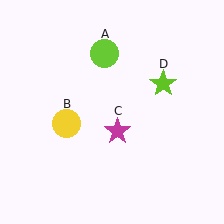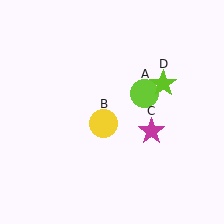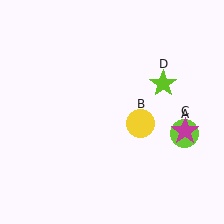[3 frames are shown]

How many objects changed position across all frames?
3 objects changed position: lime circle (object A), yellow circle (object B), magenta star (object C).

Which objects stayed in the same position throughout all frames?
Lime star (object D) remained stationary.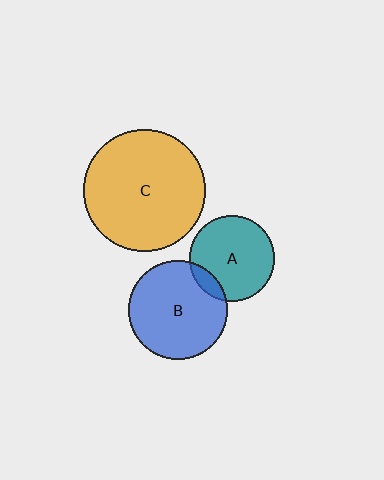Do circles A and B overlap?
Yes.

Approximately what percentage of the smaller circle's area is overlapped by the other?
Approximately 10%.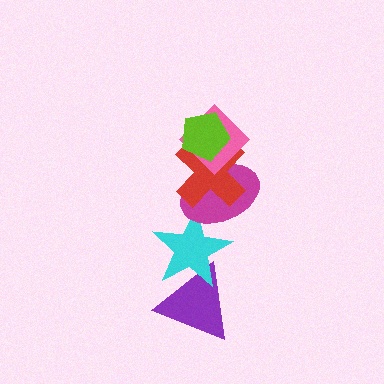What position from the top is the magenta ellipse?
The magenta ellipse is 4th from the top.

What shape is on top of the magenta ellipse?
The red cross is on top of the magenta ellipse.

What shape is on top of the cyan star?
The magenta ellipse is on top of the cyan star.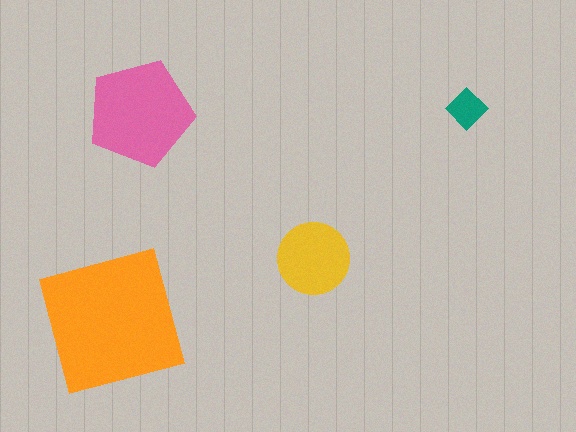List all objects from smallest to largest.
The teal diamond, the yellow circle, the pink pentagon, the orange square.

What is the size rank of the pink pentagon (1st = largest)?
2nd.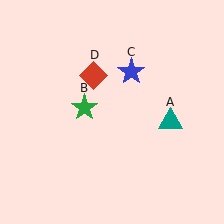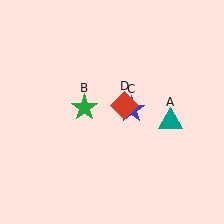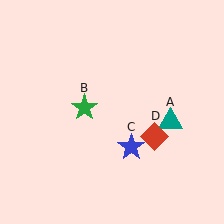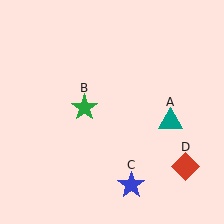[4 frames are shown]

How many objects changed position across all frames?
2 objects changed position: blue star (object C), red diamond (object D).